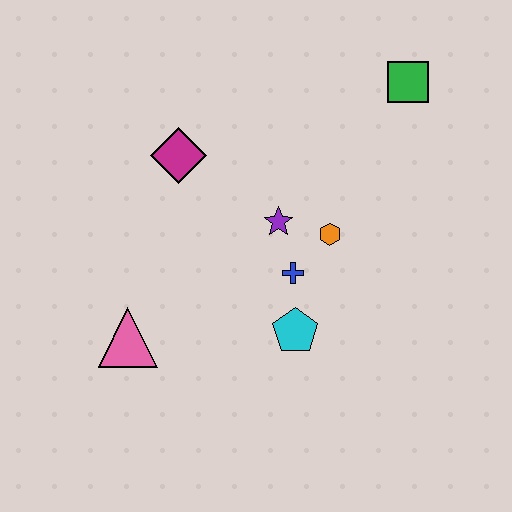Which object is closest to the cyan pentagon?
The blue cross is closest to the cyan pentagon.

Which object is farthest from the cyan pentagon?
The green square is farthest from the cyan pentagon.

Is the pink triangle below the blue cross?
Yes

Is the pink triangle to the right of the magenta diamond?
No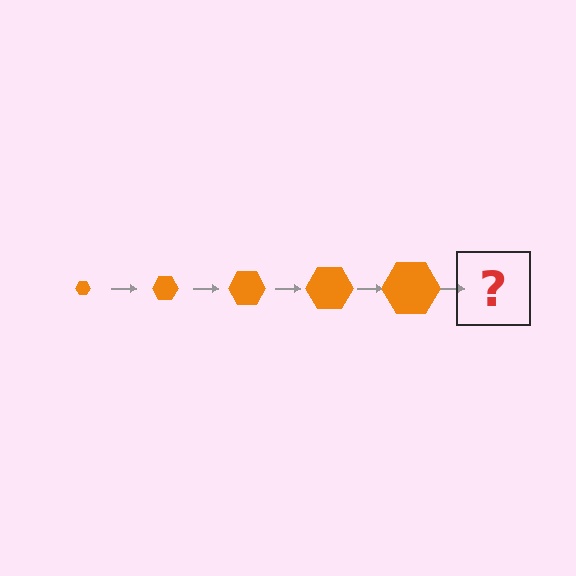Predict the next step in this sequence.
The next step is an orange hexagon, larger than the previous one.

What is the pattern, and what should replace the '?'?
The pattern is that the hexagon gets progressively larger each step. The '?' should be an orange hexagon, larger than the previous one.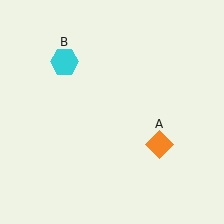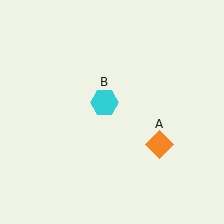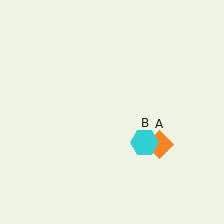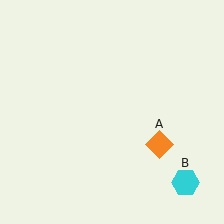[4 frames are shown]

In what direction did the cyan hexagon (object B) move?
The cyan hexagon (object B) moved down and to the right.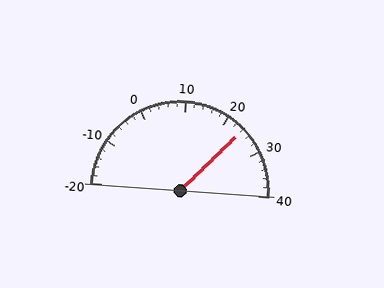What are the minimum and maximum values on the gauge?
The gauge ranges from -20 to 40.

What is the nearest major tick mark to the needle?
The nearest major tick mark is 20.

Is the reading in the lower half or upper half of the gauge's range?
The reading is in the upper half of the range (-20 to 40).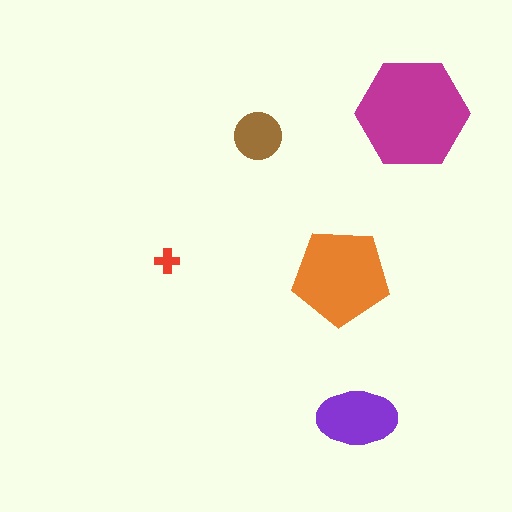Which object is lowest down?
The purple ellipse is bottommost.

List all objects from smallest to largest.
The red cross, the brown circle, the purple ellipse, the orange pentagon, the magenta hexagon.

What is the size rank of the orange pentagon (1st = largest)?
2nd.